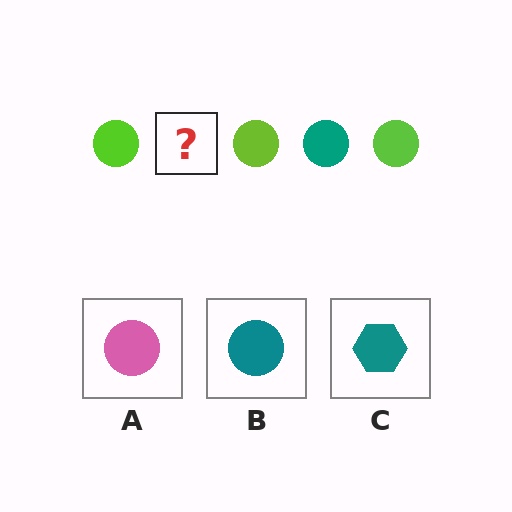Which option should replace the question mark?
Option B.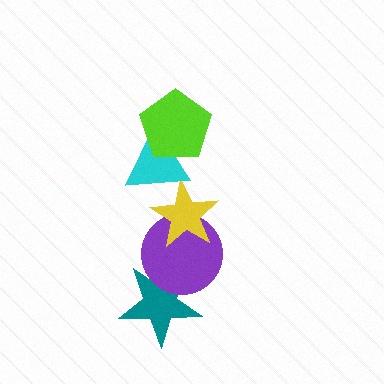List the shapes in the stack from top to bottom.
From top to bottom: the lime pentagon, the cyan triangle, the yellow star, the purple circle, the teal star.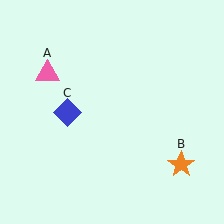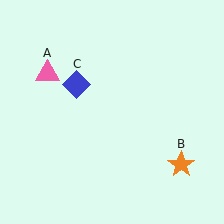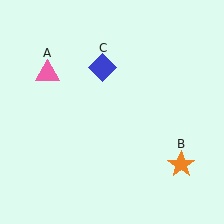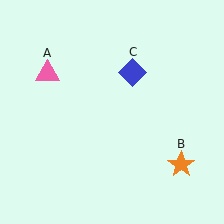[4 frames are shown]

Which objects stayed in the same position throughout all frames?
Pink triangle (object A) and orange star (object B) remained stationary.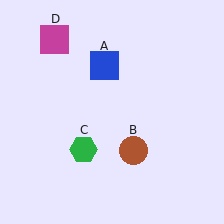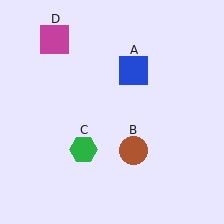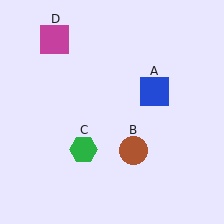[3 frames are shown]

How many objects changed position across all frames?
1 object changed position: blue square (object A).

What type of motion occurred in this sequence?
The blue square (object A) rotated clockwise around the center of the scene.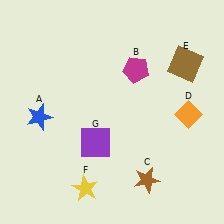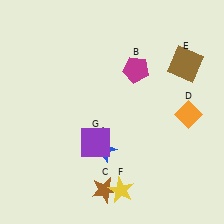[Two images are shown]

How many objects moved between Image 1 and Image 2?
3 objects moved between the two images.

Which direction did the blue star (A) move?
The blue star (A) moved right.